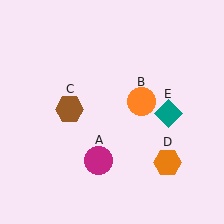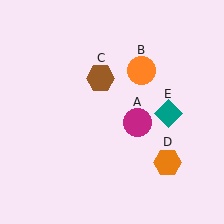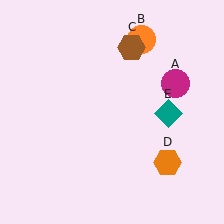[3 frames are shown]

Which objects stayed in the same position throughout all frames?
Orange hexagon (object D) and teal diamond (object E) remained stationary.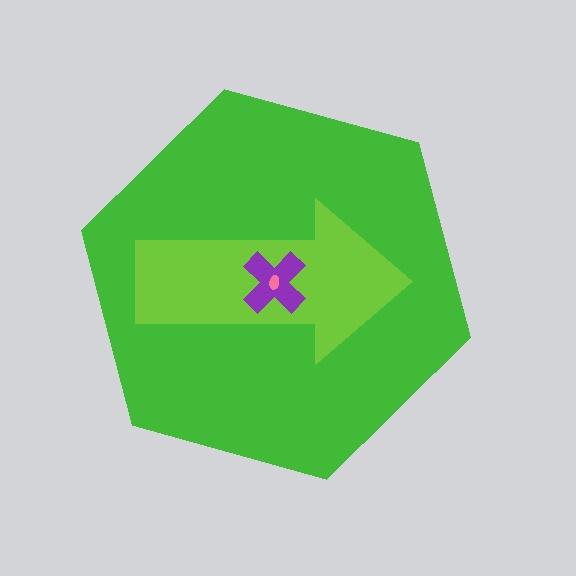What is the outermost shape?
The green hexagon.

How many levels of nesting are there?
4.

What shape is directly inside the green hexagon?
The lime arrow.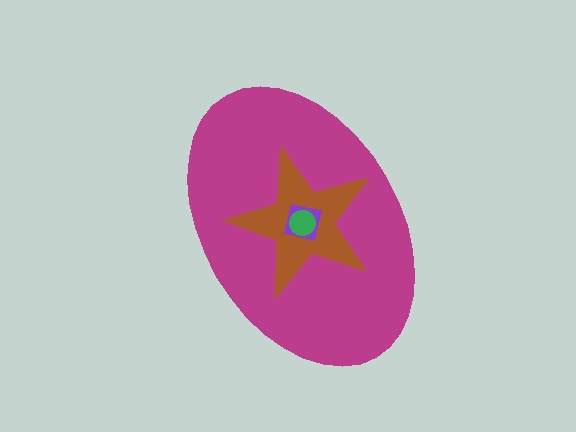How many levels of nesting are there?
4.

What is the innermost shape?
The green circle.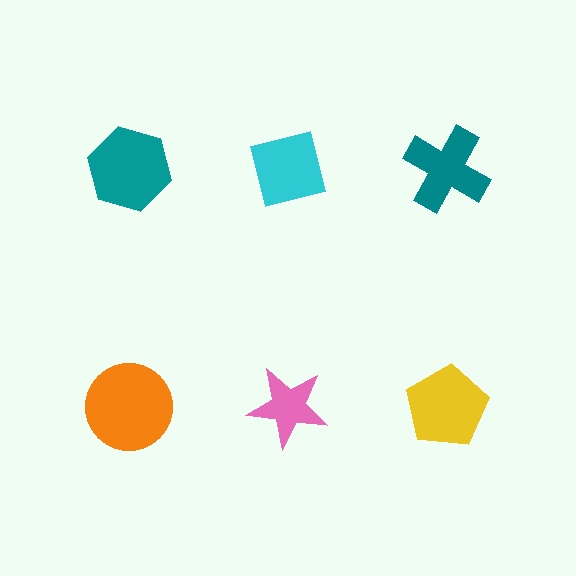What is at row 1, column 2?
A cyan square.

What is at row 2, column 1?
An orange circle.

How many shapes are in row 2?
3 shapes.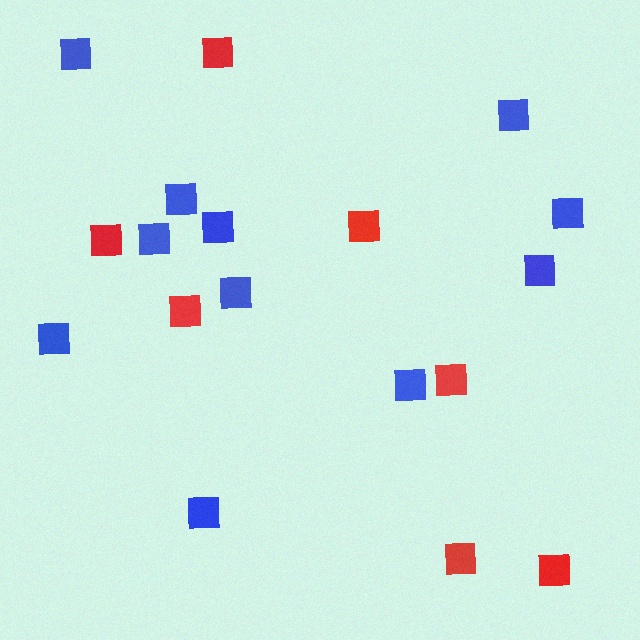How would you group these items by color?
There are 2 groups: one group of red squares (7) and one group of blue squares (11).